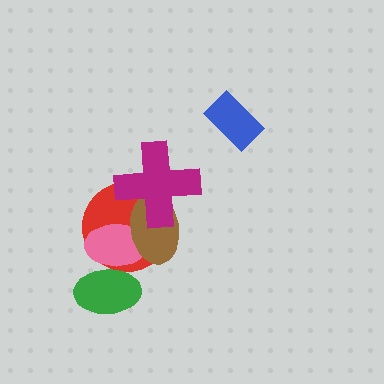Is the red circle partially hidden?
Yes, it is partially covered by another shape.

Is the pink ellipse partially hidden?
Yes, it is partially covered by another shape.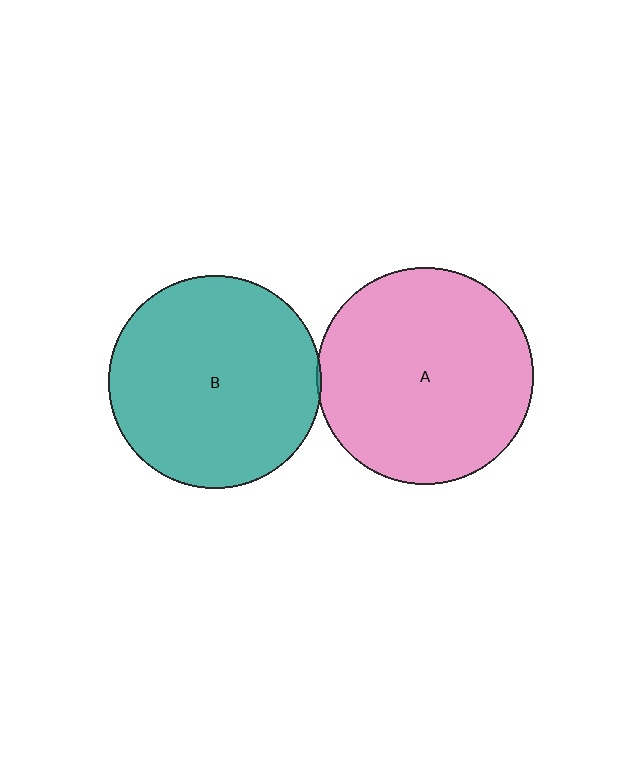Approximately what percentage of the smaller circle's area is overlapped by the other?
Approximately 5%.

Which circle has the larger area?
Circle A (pink).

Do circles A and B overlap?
Yes.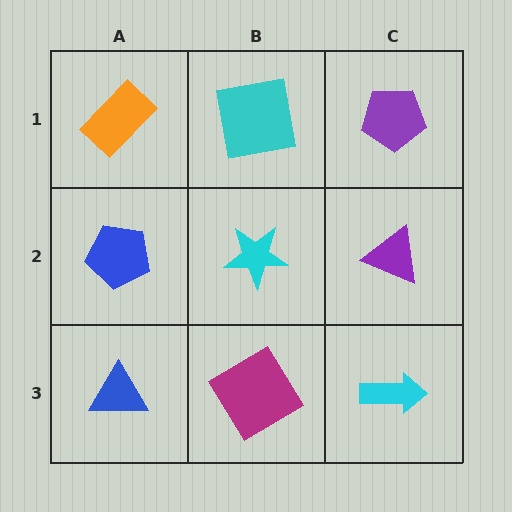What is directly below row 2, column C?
A cyan arrow.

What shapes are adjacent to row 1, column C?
A purple triangle (row 2, column C), a cyan square (row 1, column B).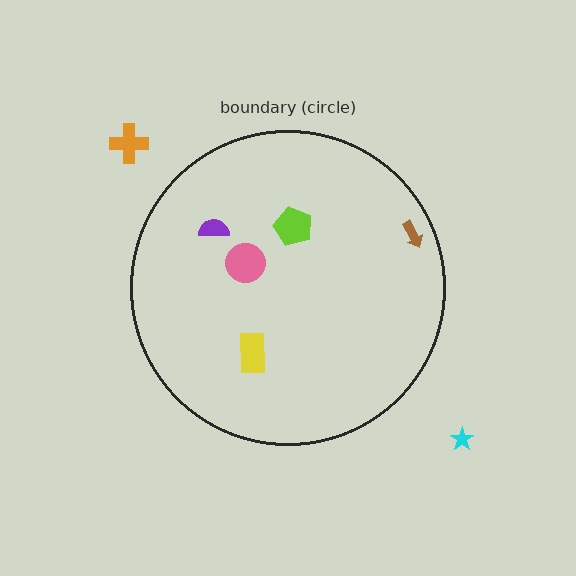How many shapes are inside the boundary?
5 inside, 2 outside.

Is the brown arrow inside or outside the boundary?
Inside.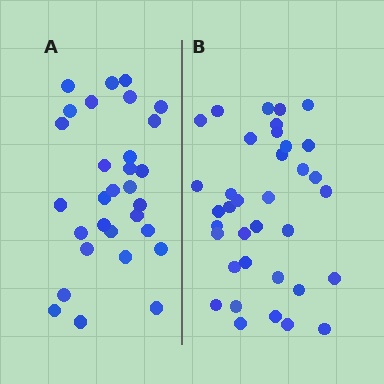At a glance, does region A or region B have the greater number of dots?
Region B (the right region) has more dots.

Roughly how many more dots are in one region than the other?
Region B has about 6 more dots than region A.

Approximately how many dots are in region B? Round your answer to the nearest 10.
About 40 dots. (The exact count is 36, which rounds to 40.)